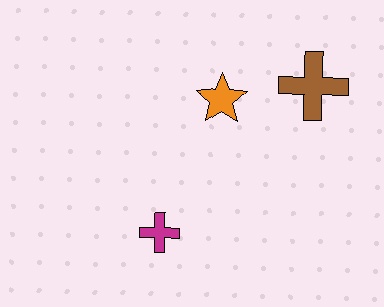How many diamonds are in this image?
There are no diamonds.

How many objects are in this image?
There are 3 objects.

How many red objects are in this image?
There are no red objects.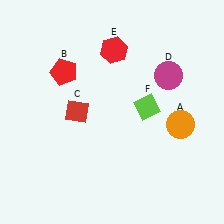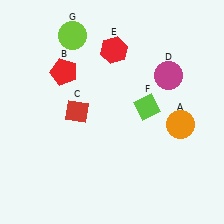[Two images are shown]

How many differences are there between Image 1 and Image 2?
There is 1 difference between the two images.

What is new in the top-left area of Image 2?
A lime circle (G) was added in the top-left area of Image 2.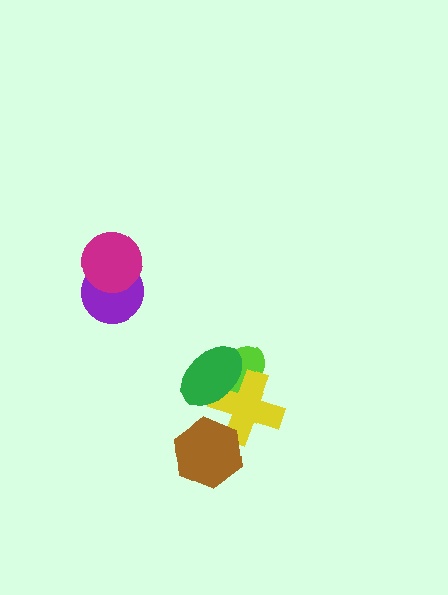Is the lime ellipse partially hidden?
Yes, it is partially covered by another shape.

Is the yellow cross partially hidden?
Yes, it is partially covered by another shape.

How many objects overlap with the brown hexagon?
1 object overlaps with the brown hexagon.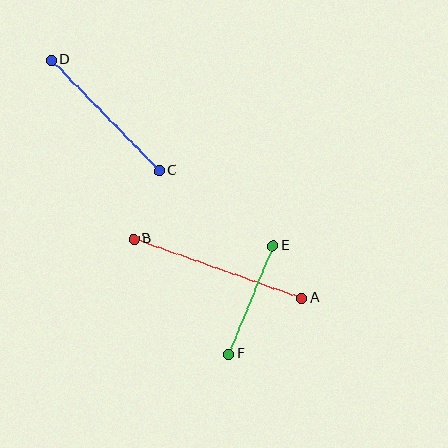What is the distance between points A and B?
The distance is approximately 178 pixels.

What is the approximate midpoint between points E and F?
The midpoint is at approximately (251, 300) pixels.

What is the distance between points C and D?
The distance is approximately 154 pixels.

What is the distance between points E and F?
The distance is approximately 117 pixels.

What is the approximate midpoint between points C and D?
The midpoint is at approximately (105, 115) pixels.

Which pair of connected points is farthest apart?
Points A and B are farthest apart.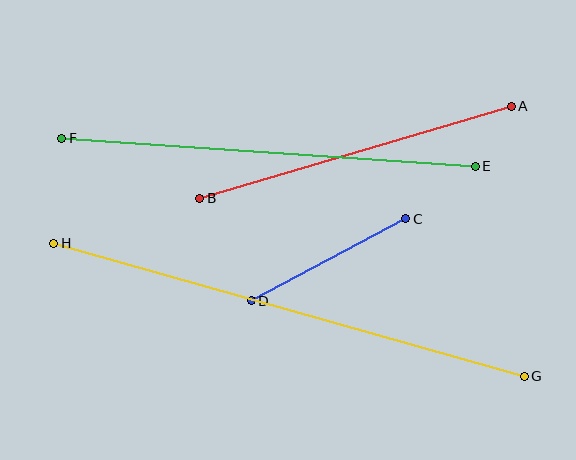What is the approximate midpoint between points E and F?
The midpoint is at approximately (268, 152) pixels.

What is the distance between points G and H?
The distance is approximately 489 pixels.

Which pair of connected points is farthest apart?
Points G and H are farthest apart.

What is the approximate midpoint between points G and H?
The midpoint is at approximately (289, 310) pixels.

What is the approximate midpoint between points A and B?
The midpoint is at approximately (356, 152) pixels.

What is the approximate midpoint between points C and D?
The midpoint is at approximately (329, 260) pixels.